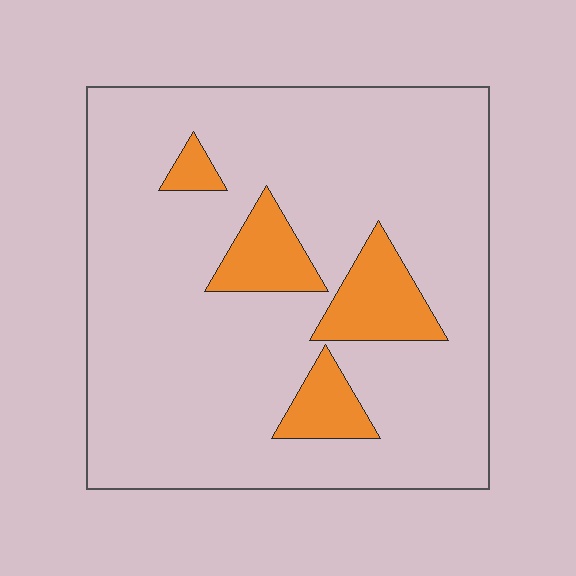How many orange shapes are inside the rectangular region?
4.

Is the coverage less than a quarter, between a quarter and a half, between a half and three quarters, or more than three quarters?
Less than a quarter.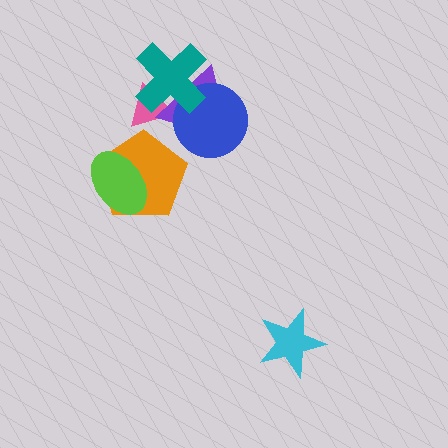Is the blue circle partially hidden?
Yes, it is partially covered by another shape.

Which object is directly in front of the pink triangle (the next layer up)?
The purple triangle is directly in front of the pink triangle.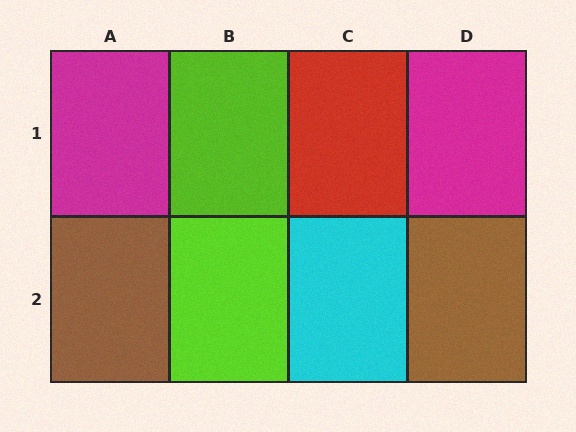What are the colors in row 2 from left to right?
Brown, lime, cyan, brown.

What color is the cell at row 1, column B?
Lime.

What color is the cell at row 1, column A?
Magenta.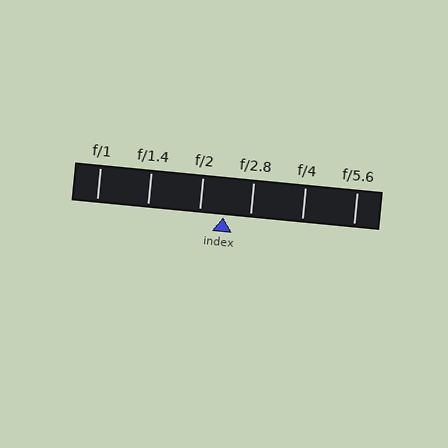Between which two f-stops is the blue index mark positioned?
The index mark is between f/2 and f/2.8.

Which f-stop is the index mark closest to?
The index mark is closest to f/2.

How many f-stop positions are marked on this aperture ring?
There are 6 f-stop positions marked.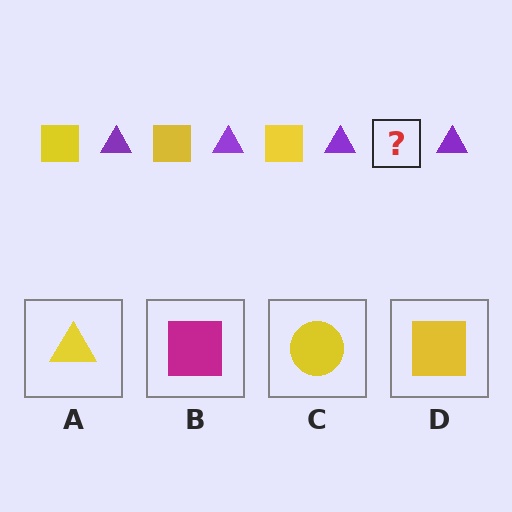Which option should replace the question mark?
Option D.